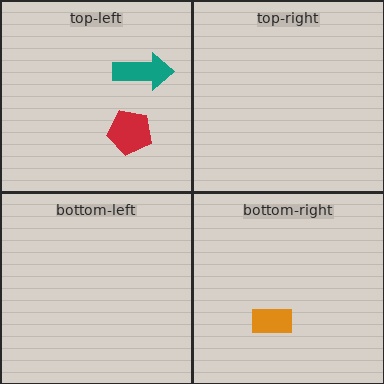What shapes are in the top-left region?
The red pentagon, the teal arrow.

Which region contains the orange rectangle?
The bottom-right region.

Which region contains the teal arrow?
The top-left region.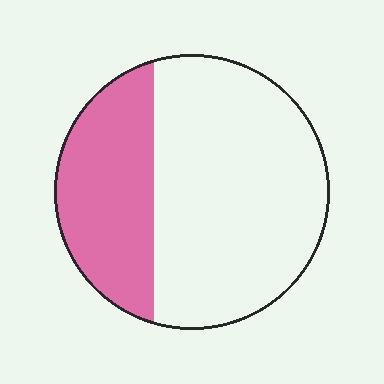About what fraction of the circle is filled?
About one third (1/3).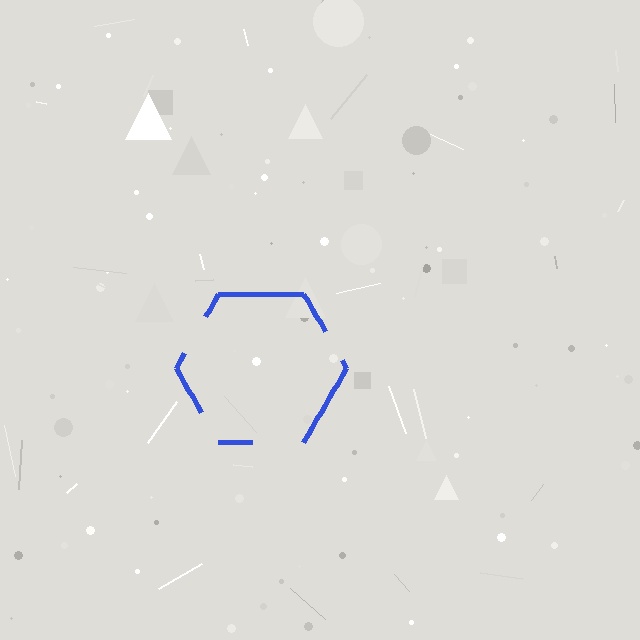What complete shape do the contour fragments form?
The contour fragments form a hexagon.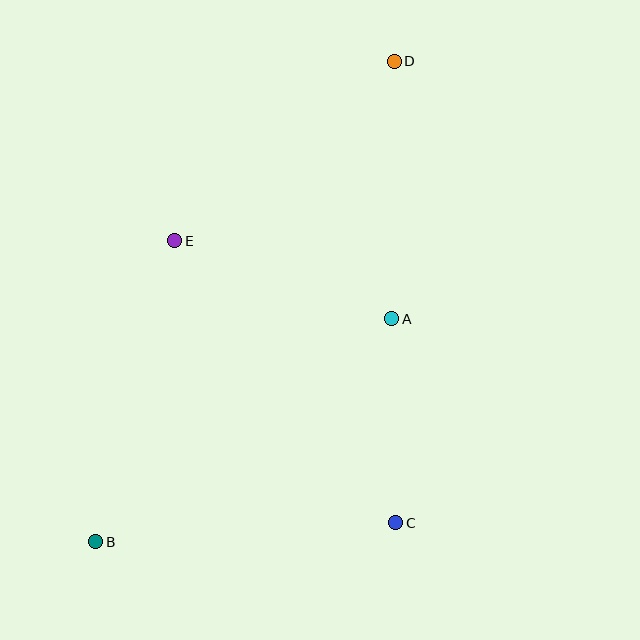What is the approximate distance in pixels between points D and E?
The distance between D and E is approximately 283 pixels.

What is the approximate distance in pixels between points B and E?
The distance between B and E is approximately 311 pixels.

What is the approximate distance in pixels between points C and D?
The distance between C and D is approximately 462 pixels.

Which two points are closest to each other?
Points A and C are closest to each other.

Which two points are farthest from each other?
Points B and D are farthest from each other.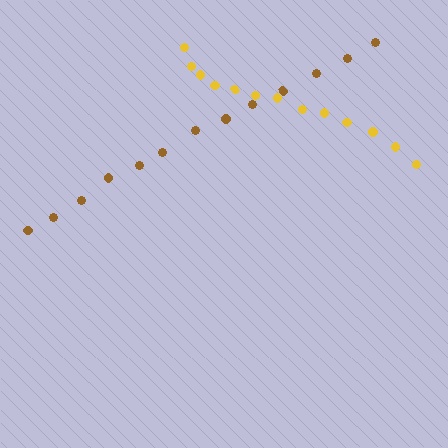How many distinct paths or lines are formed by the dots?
There are 2 distinct paths.